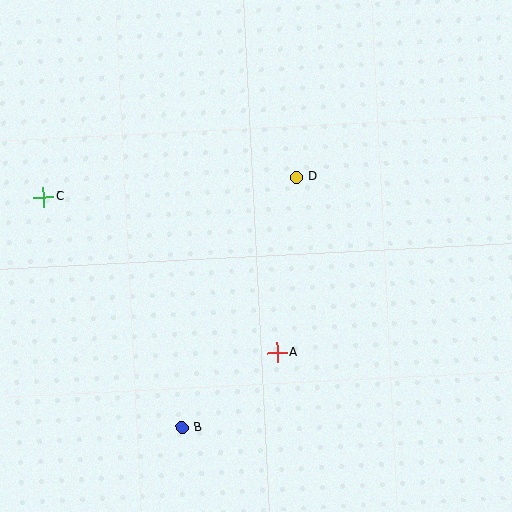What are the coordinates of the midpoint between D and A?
The midpoint between D and A is at (287, 265).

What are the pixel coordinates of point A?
Point A is at (277, 353).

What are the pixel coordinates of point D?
Point D is at (296, 177).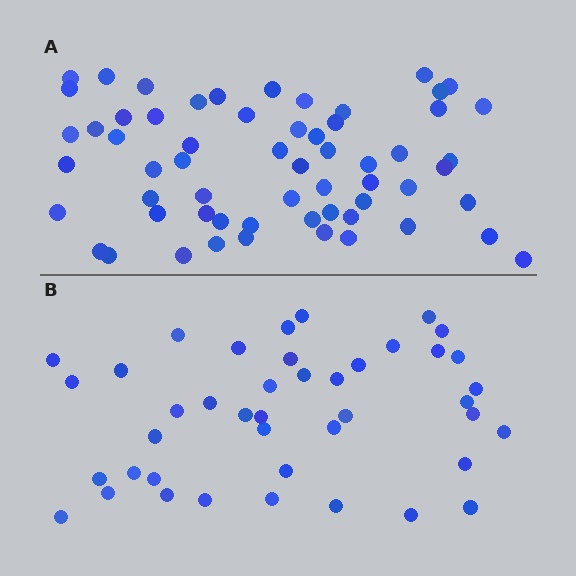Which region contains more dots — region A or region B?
Region A (the top region) has more dots.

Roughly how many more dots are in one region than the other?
Region A has approximately 20 more dots than region B.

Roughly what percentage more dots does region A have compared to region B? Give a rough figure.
About 45% more.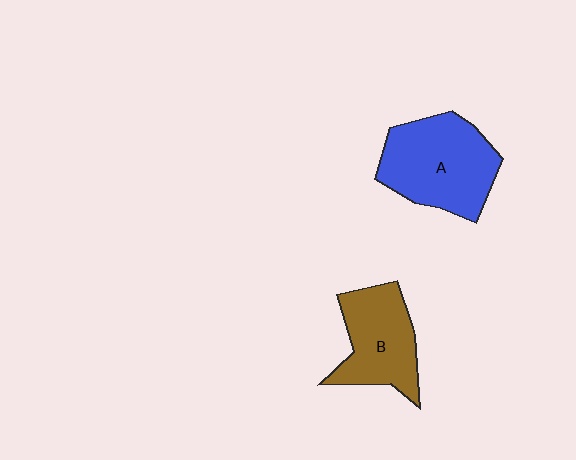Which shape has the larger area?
Shape A (blue).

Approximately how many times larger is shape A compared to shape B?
Approximately 1.3 times.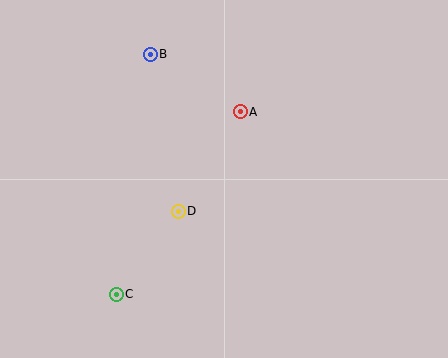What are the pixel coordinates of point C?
Point C is at (116, 294).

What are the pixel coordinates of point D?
Point D is at (178, 211).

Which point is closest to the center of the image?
Point D at (178, 211) is closest to the center.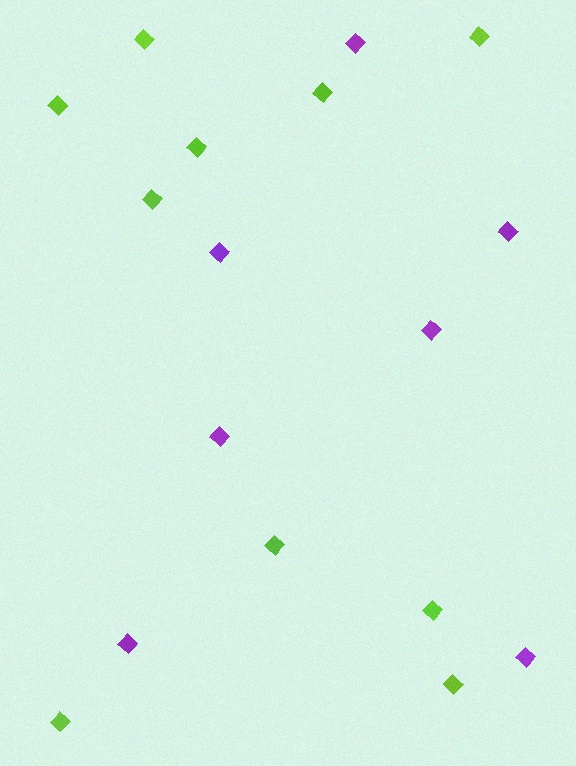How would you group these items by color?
There are 2 groups: one group of lime diamonds (10) and one group of purple diamonds (7).